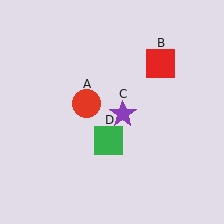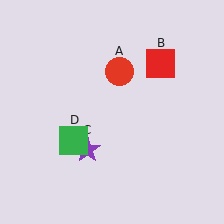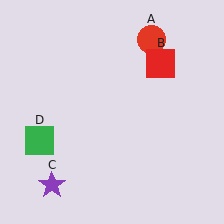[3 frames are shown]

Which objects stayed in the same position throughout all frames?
Red square (object B) remained stationary.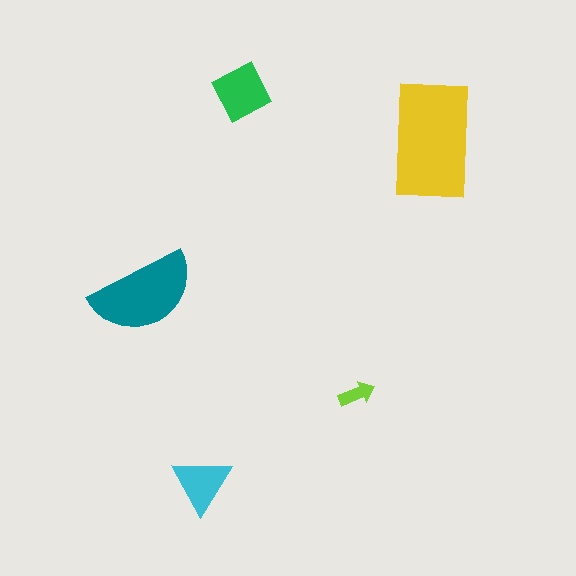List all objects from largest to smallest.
The yellow rectangle, the teal semicircle, the green square, the cyan triangle, the lime arrow.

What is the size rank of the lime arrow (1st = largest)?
5th.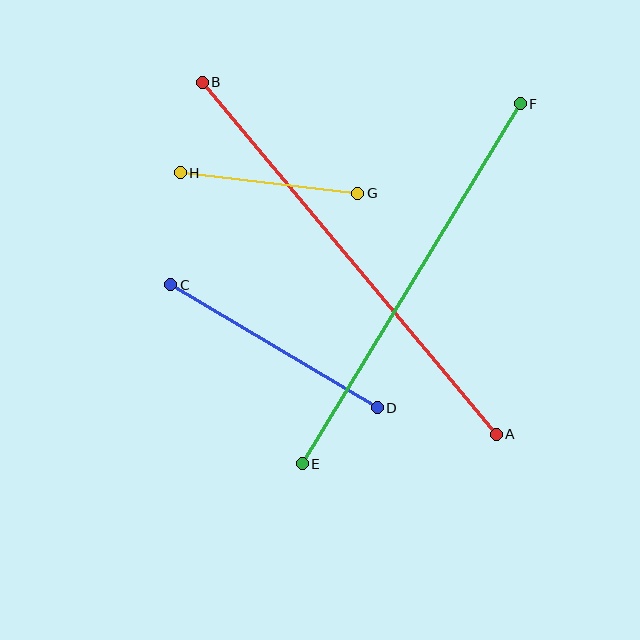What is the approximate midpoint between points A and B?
The midpoint is at approximately (349, 258) pixels.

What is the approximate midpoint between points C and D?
The midpoint is at approximately (274, 346) pixels.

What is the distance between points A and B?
The distance is approximately 459 pixels.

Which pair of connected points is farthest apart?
Points A and B are farthest apart.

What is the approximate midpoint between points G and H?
The midpoint is at approximately (269, 183) pixels.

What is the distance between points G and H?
The distance is approximately 179 pixels.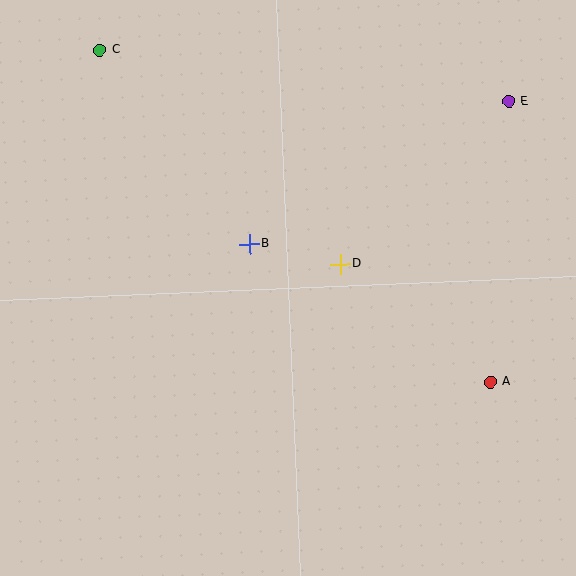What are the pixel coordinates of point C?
Point C is at (100, 50).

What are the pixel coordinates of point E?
Point E is at (509, 101).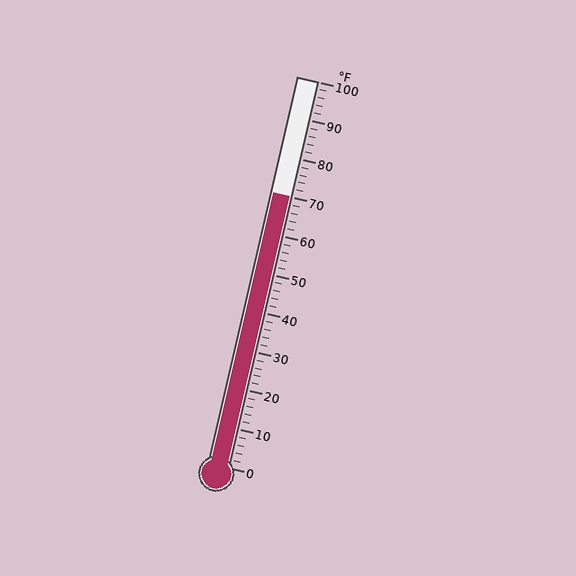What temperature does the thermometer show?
The thermometer shows approximately 70°F.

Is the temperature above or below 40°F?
The temperature is above 40°F.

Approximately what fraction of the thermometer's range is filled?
The thermometer is filled to approximately 70% of its range.